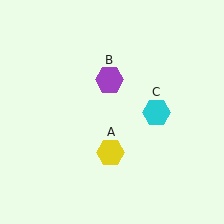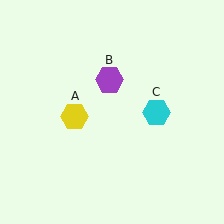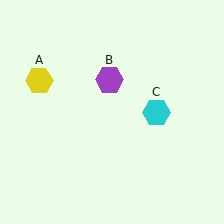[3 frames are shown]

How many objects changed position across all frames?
1 object changed position: yellow hexagon (object A).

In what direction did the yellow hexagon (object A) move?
The yellow hexagon (object A) moved up and to the left.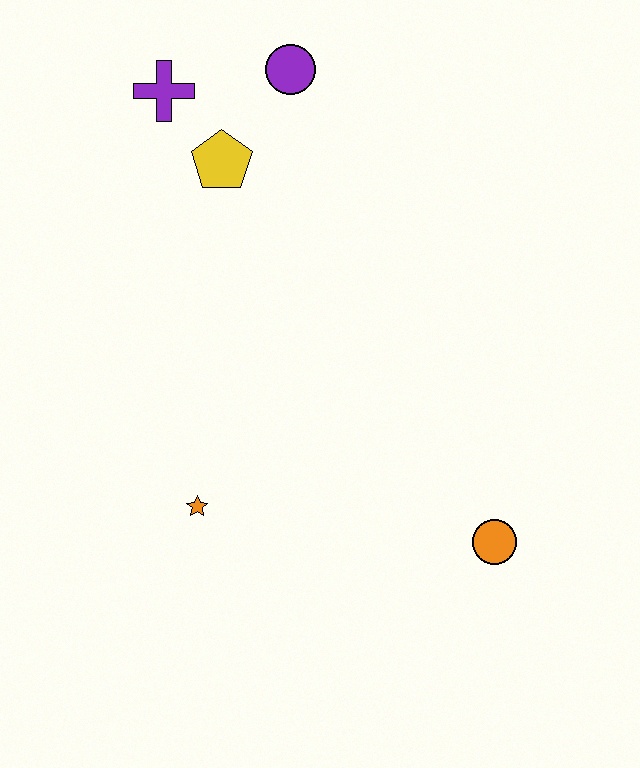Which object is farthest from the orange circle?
The purple cross is farthest from the orange circle.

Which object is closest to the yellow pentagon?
The purple cross is closest to the yellow pentagon.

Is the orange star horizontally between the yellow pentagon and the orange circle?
No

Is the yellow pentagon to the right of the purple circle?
No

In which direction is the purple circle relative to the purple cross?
The purple circle is to the right of the purple cross.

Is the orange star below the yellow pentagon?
Yes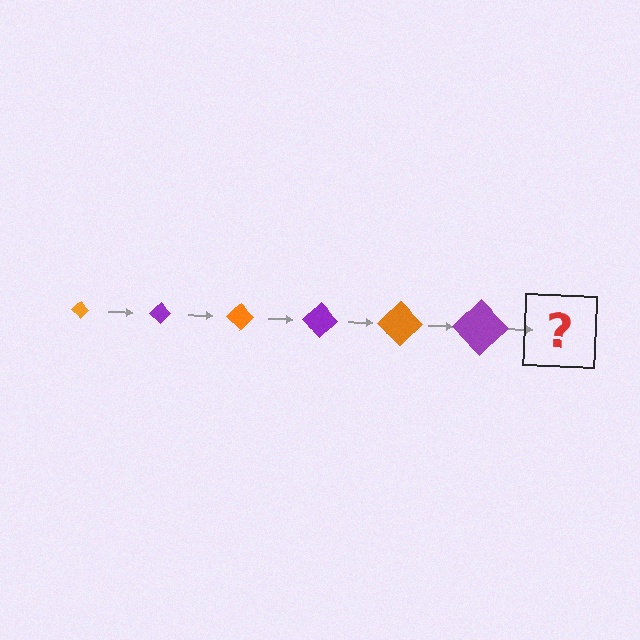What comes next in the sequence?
The next element should be an orange diamond, larger than the previous one.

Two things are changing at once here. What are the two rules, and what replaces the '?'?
The two rules are that the diamond grows larger each step and the color cycles through orange and purple. The '?' should be an orange diamond, larger than the previous one.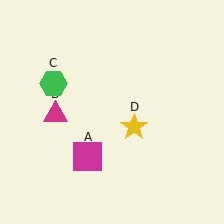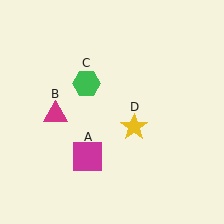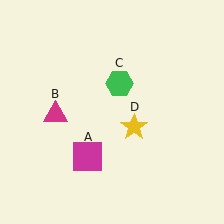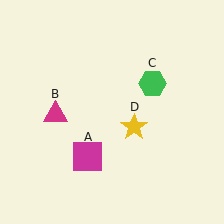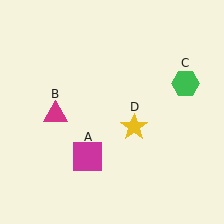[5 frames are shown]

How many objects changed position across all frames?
1 object changed position: green hexagon (object C).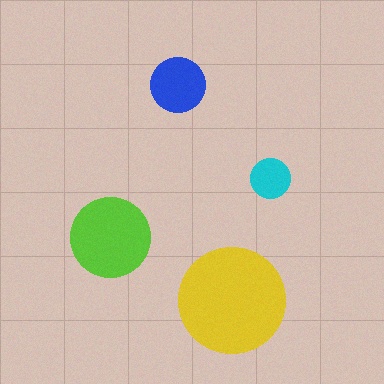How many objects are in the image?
There are 4 objects in the image.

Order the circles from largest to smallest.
the yellow one, the lime one, the blue one, the cyan one.